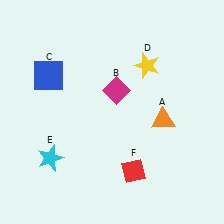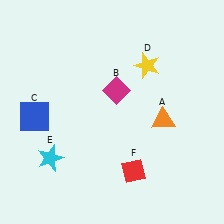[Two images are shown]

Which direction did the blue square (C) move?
The blue square (C) moved down.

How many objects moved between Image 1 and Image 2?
1 object moved between the two images.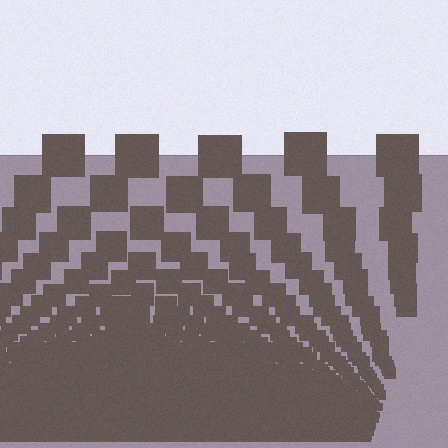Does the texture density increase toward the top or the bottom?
Density increases toward the bottom.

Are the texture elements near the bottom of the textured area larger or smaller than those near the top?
Smaller. The gradient is inverted — elements near the bottom are smaller and denser.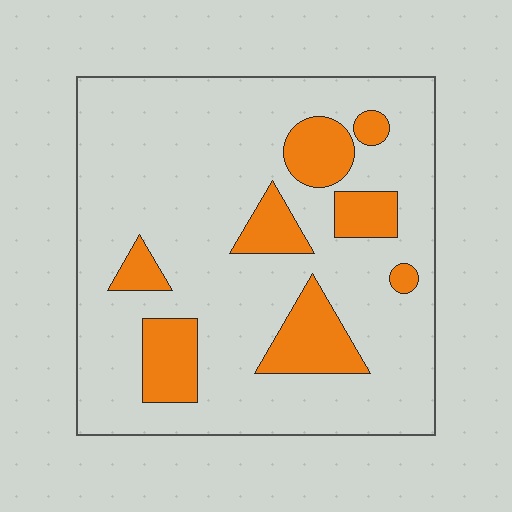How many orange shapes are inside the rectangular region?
8.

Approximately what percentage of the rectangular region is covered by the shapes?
Approximately 20%.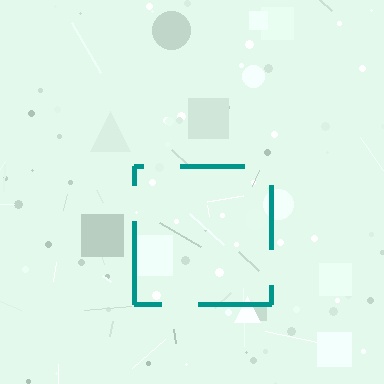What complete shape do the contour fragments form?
The contour fragments form a square.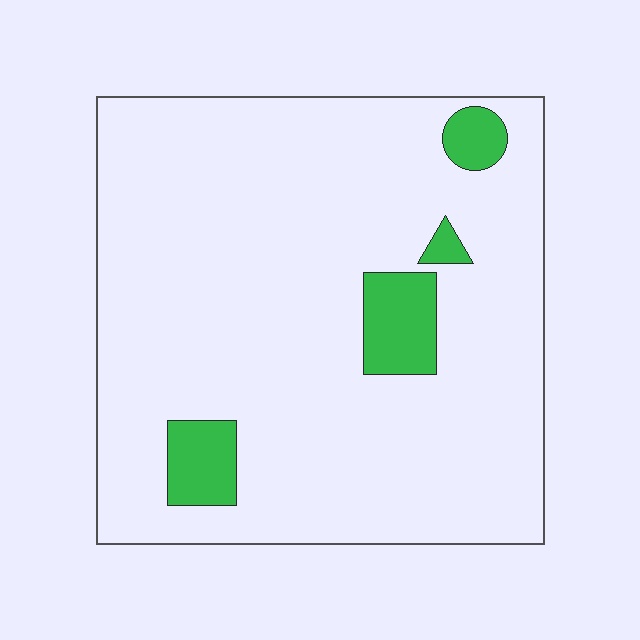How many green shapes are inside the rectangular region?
4.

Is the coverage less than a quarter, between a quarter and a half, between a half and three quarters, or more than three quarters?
Less than a quarter.